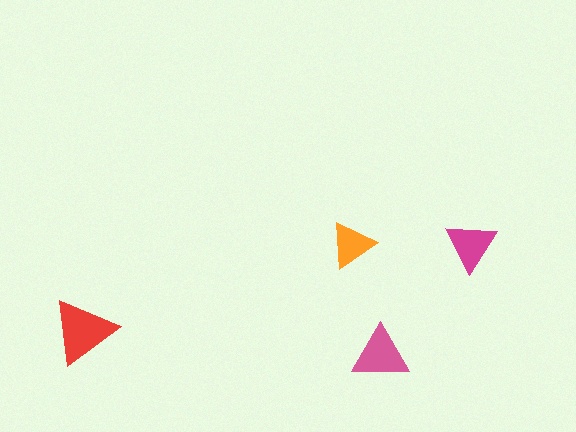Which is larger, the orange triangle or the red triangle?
The red one.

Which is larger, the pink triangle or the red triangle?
The red one.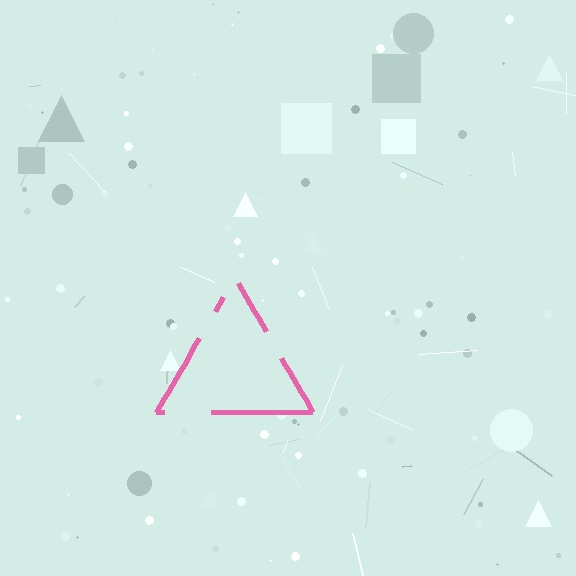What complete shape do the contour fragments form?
The contour fragments form a triangle.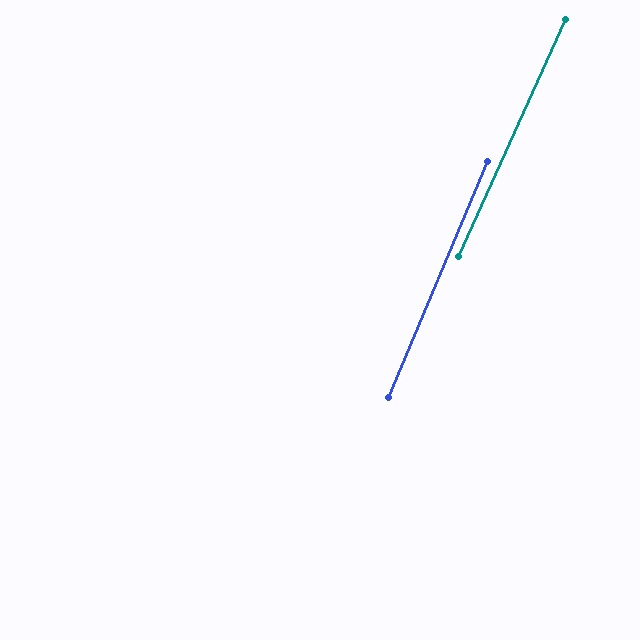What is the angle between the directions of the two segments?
Approximately 2 degrees.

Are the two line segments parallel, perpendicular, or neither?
Parallel — their directions differ by only 1.7°.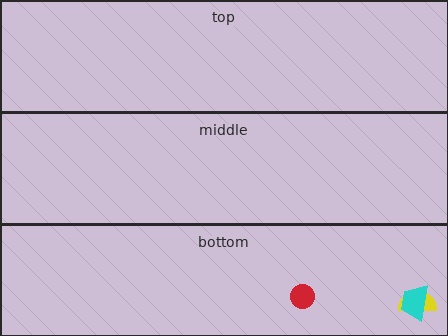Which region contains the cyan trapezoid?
The bottom region.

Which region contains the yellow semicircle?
The bottom region.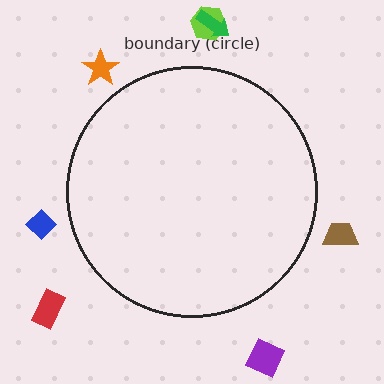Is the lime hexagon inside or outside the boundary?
Outside.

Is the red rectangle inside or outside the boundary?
Outside.